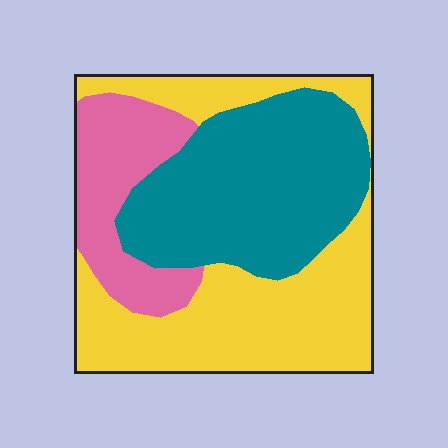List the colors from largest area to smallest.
From largest to smallest: yellow, teal, pink.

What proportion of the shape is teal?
Teal covers roughly 40% of the shape.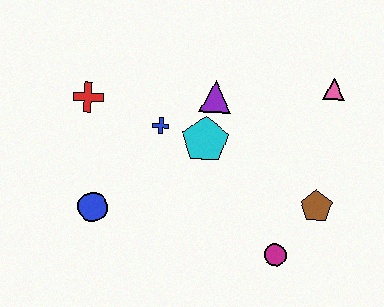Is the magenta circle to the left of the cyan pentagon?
No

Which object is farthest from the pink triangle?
The blue circle is farthest from the pink triangle.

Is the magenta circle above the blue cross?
No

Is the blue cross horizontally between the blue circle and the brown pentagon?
Yes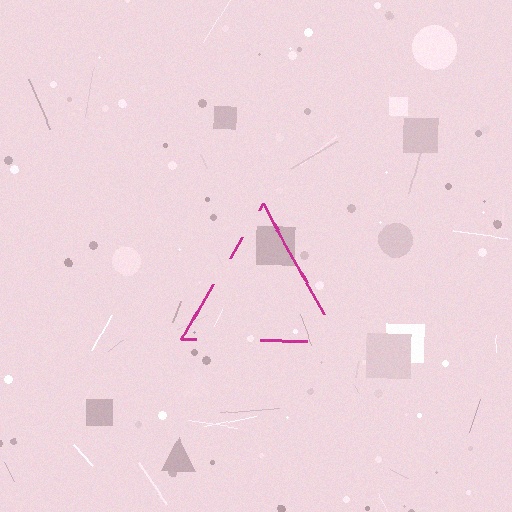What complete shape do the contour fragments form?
The contour fragments form a triangle.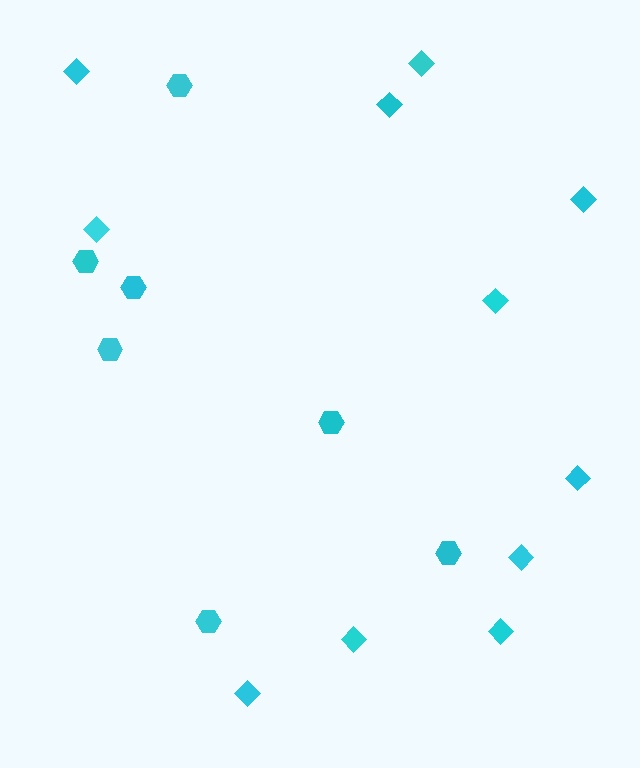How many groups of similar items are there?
There are 2 groups: one group of diamonds (11) and one group of hexagons (7).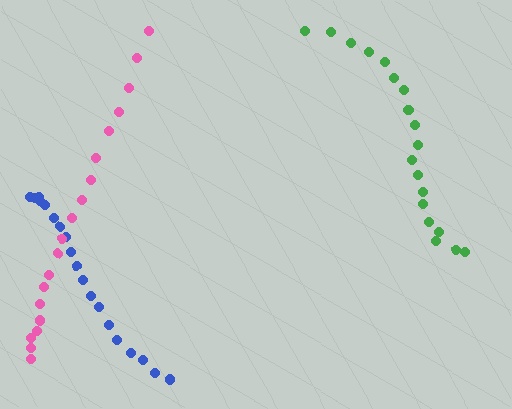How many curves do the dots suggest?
There are 3 distinct paths.